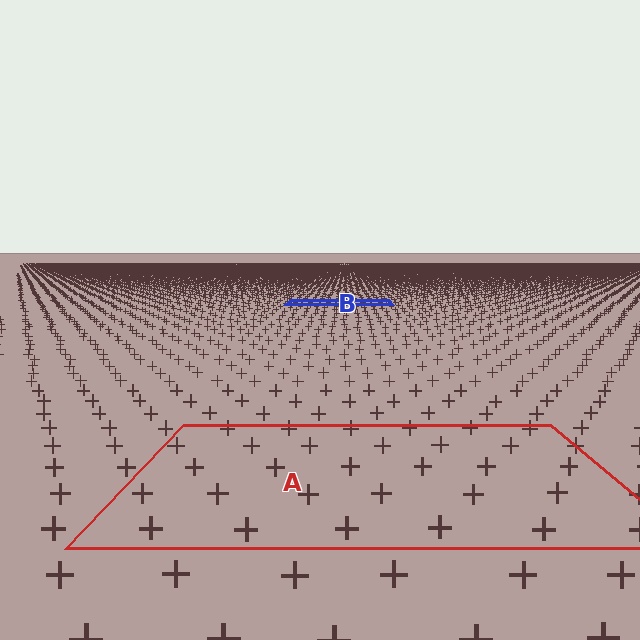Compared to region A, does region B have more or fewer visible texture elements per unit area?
Region B has more texture elements per unit area — they are packed more densely because it is farther away.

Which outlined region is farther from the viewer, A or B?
Region B is farther from the viewer — the texture elements inside it appear smaller and more densely packed.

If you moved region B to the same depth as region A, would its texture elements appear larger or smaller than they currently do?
They would appear larger. At a closer depth, the same texture elements are projected at a bigger on-screen size.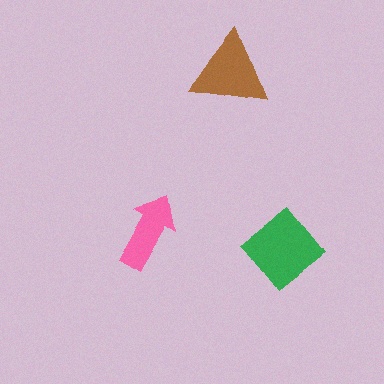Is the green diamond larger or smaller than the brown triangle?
Larger.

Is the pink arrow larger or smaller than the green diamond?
Smaller.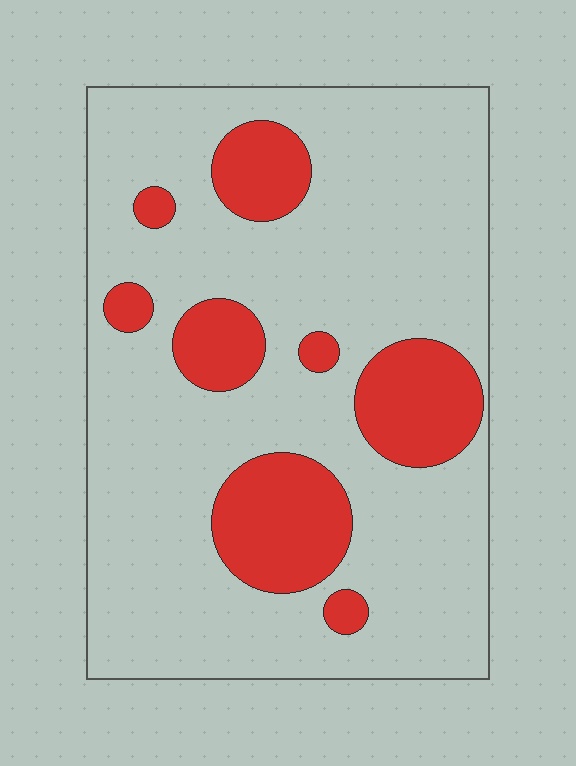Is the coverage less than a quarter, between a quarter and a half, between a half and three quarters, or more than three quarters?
Less than a quarter.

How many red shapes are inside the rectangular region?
8.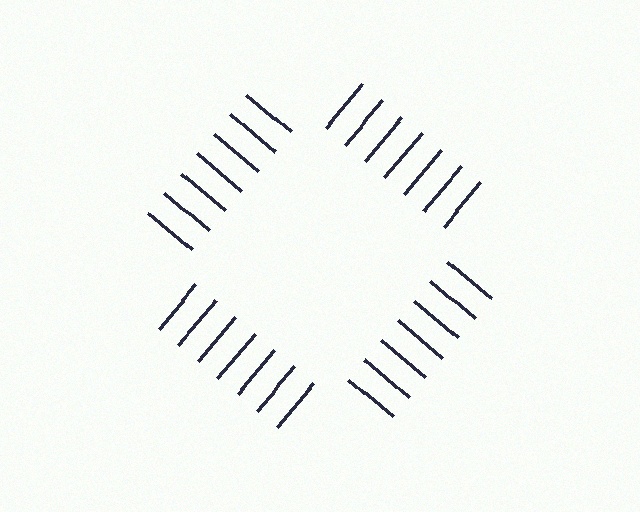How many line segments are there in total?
28 — 7 along each of the 4 edges.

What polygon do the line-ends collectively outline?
An illusory square — the line segments terminate on its edges but no continuous stroke is drawn.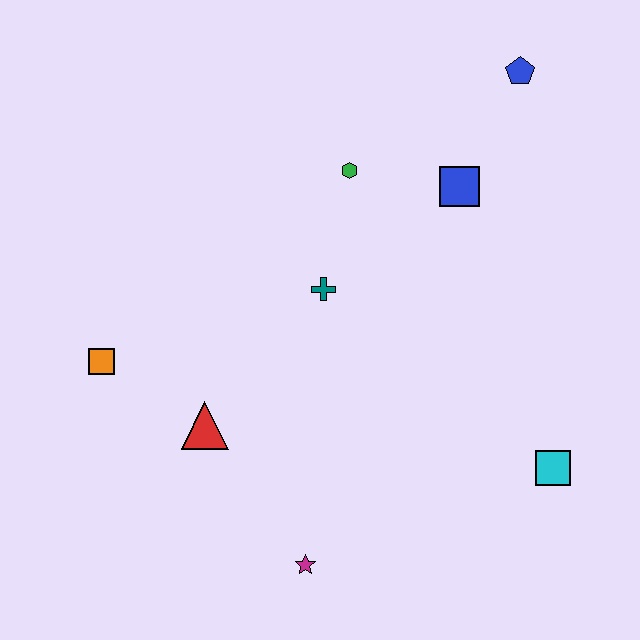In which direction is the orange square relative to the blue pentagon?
The orange square is to the left of the blue pentagon.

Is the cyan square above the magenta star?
Yes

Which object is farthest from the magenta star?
The blue pentagon is farthest from the magenta star.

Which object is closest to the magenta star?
The red triangle is closest to the magenta star.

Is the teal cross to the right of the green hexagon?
No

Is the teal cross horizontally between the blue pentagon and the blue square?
No